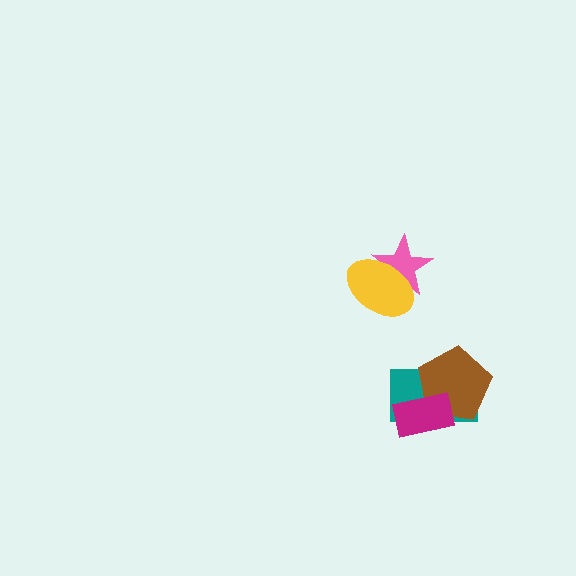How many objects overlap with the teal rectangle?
2 objects overlap with the teal rectangle.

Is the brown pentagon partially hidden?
Yes, it is partially covered by another shape.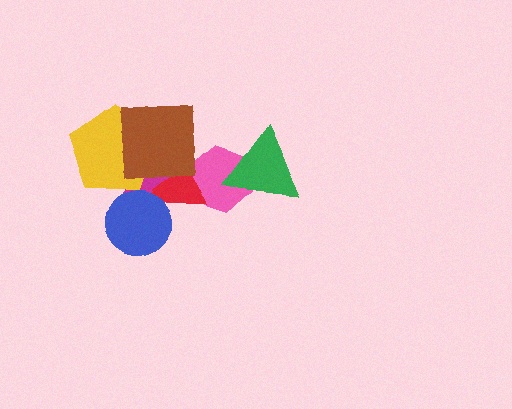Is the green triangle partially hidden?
No, no other shape covers it.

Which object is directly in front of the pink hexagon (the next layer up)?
The red triangle is directly in front of the pink hexagon.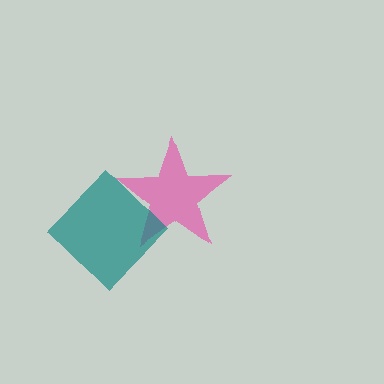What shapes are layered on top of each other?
The layered shapes are: a pink star, a teal diamond.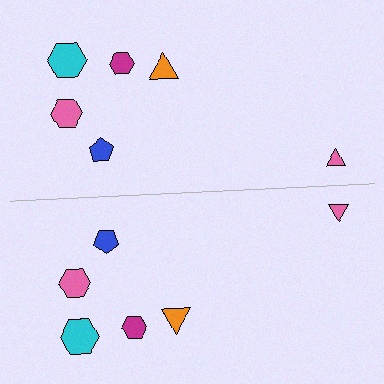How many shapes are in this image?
There are 12 shapes in this image.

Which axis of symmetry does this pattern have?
The pattern has a horizontal axis of symmetry running through the center of the image.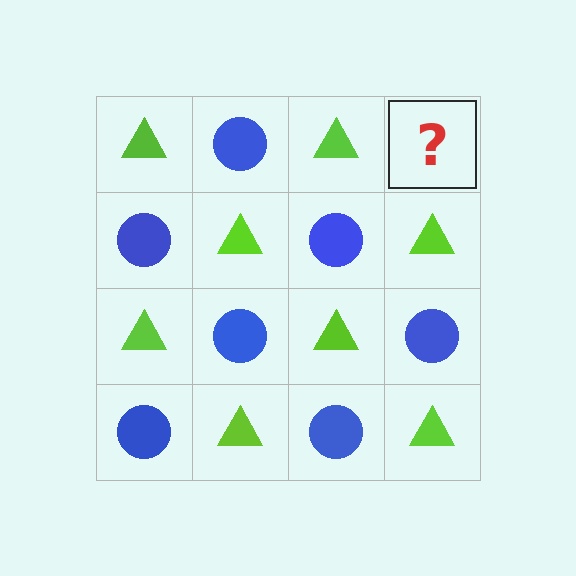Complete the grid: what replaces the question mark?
The question mark should be replaced with a blue circle.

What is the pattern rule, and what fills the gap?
The rule is that it alternates lime triangle and blue circle in a checkerboard pattern. The gap should be filled with a blue circle.